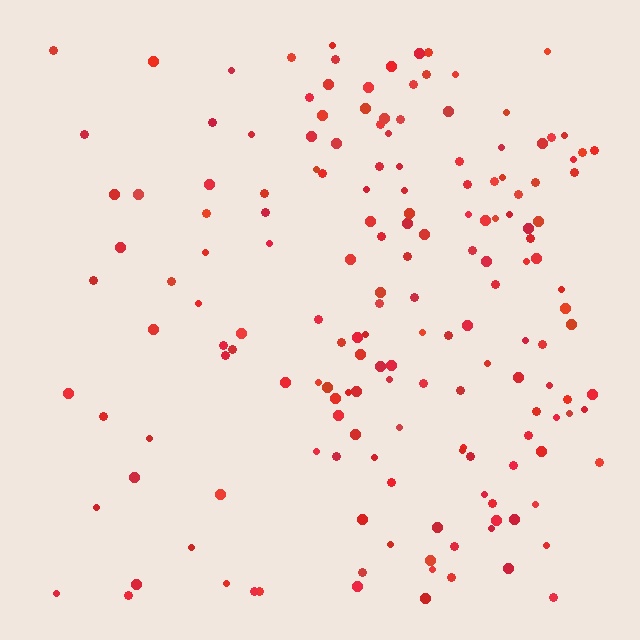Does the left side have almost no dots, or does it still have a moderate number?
Still a moderate number, just noticeably fewer than the right.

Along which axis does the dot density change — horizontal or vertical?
Horizontal.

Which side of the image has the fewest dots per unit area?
The left.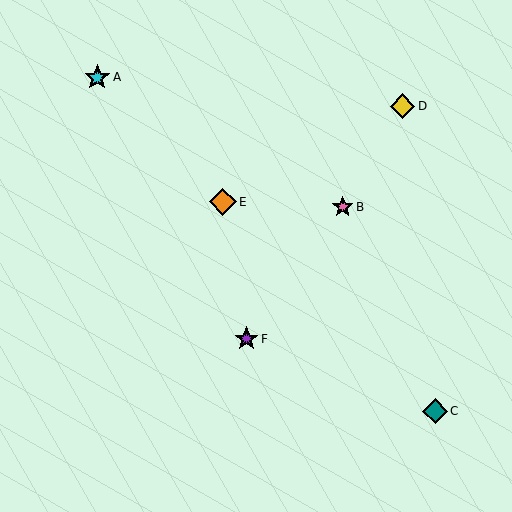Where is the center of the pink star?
The center of the pink star is at (343, 207).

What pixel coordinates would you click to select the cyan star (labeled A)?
Click at (97, 77) to select the cyan star A.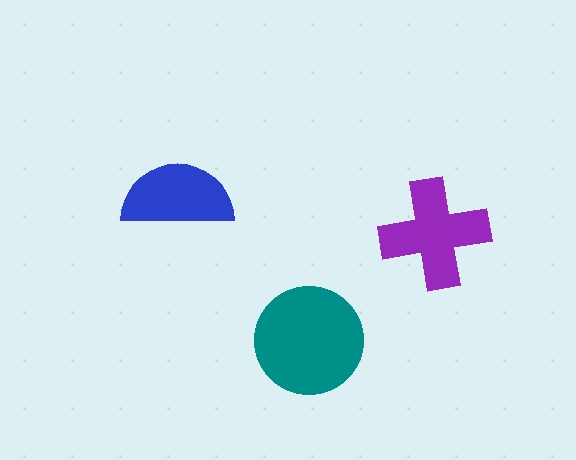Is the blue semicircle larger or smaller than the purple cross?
Smaller.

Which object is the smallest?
The blue semicircle.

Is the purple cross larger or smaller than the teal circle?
Smaller.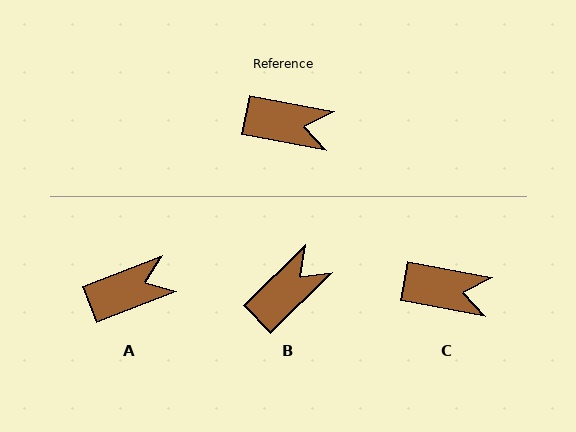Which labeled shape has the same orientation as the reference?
C.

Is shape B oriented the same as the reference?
No, it is off by about 55 degrees.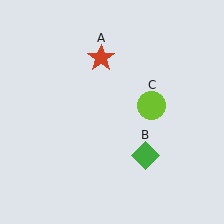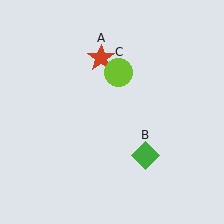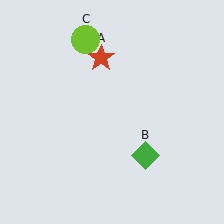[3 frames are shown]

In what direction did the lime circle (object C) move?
The lime circle (object C) moved up and to the left.